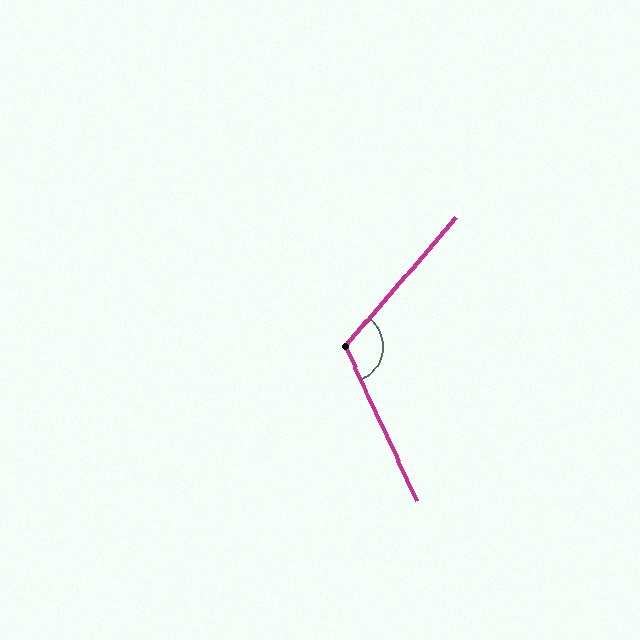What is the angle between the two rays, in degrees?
Approximately 115 degrees.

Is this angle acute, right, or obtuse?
It is obtuse.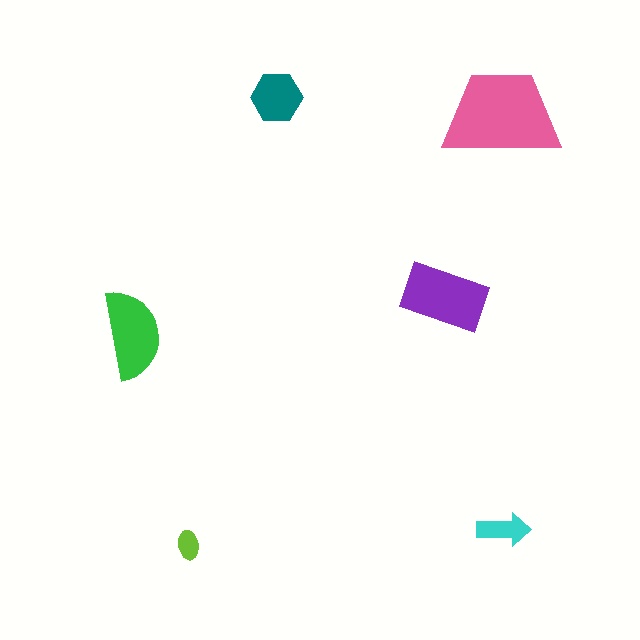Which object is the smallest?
The lime ellipse.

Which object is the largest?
The pink trapezoid.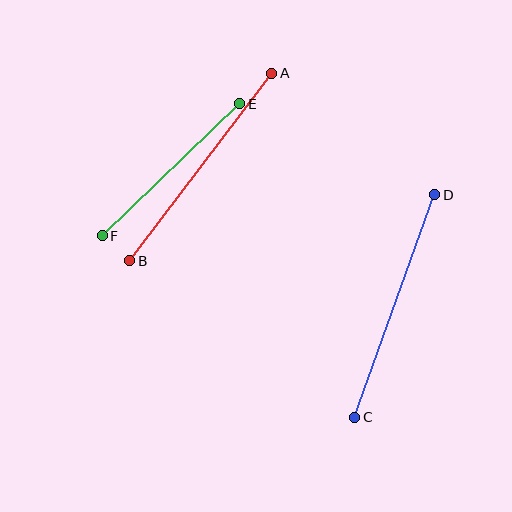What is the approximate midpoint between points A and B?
The midpoint is at approximately (201, 167) pixels.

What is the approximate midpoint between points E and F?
The midpoint is at approximately (171, 170) pixels.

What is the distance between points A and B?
The distance is approximately 235 pixels.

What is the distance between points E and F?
The distance is approximately 190 pixels.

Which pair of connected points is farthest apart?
Points C and D are farthest apart.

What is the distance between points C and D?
The distance is approximately 236 pixels.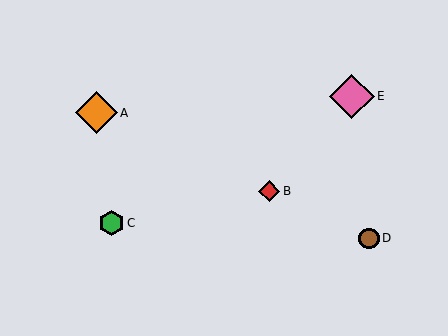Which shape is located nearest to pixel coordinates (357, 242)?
The brown circle (labeled D) at (369, 238) is nearest to that location.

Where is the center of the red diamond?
The center of the red diamond is at (269, 191).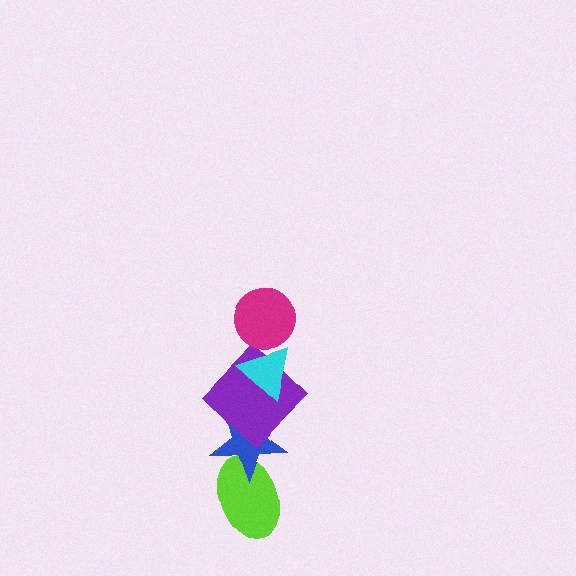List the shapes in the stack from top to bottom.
From top to bottom: the magenta circle, the cyan triangle, the purple diamond, the blue star, the lime ellipse.